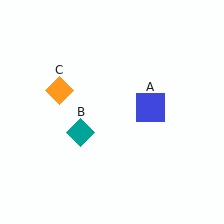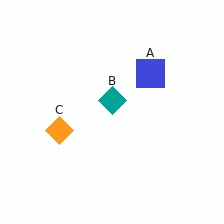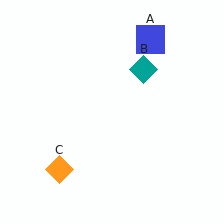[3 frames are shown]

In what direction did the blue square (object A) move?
The blue square (object A) moved up.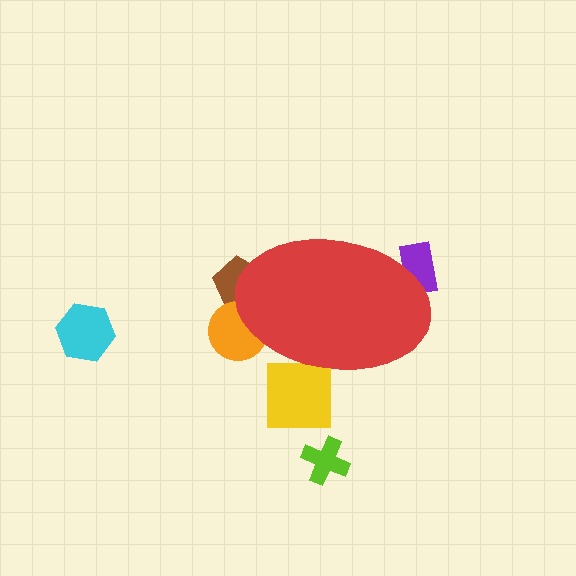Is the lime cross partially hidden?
No, the lime cross is fully visible.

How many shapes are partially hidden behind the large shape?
4 shapes are partially hidden.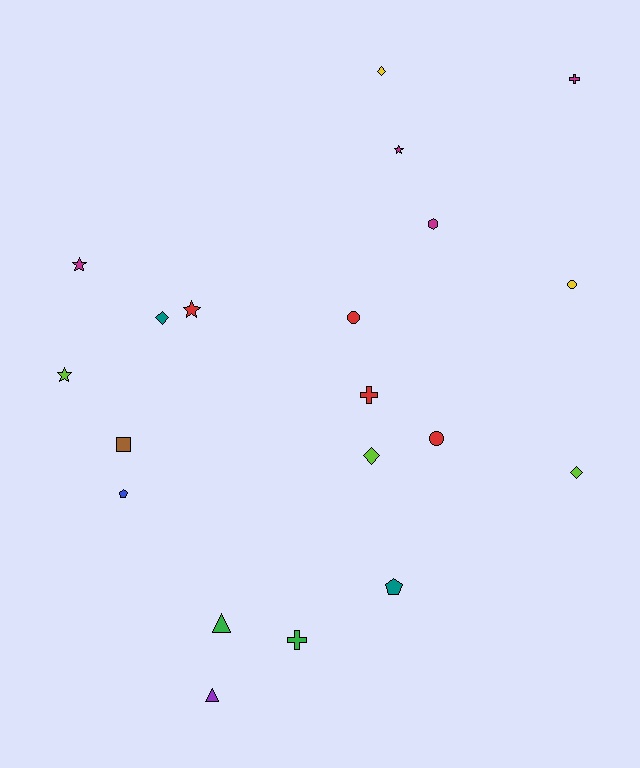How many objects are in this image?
There are 20 objects.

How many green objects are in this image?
There are 2 green objects.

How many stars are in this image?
There are 4 stars.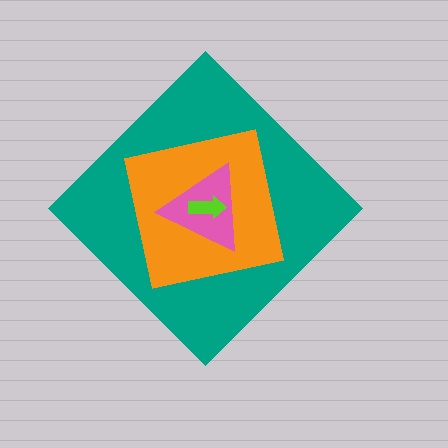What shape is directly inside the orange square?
The pink triangle.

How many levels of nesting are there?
4.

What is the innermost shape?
The lime arrow.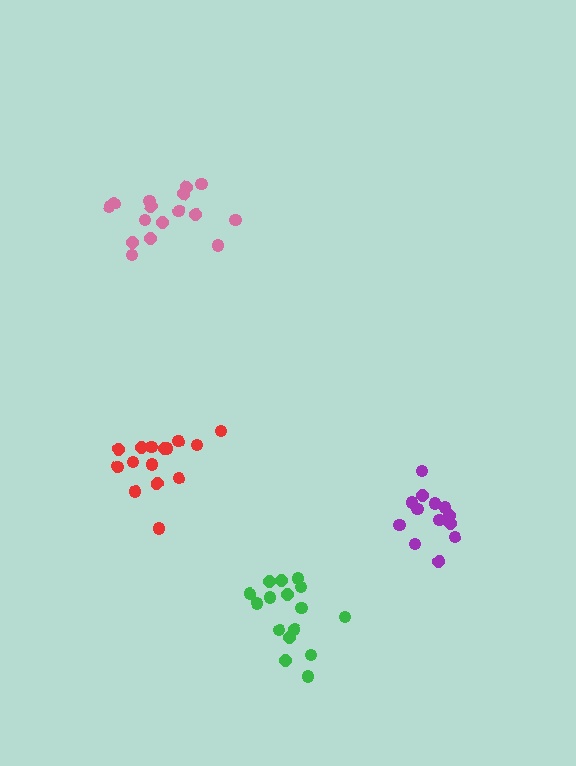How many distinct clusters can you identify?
There are 4 distinct clusters.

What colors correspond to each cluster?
The clusters are colored: green, purple, red, pink.